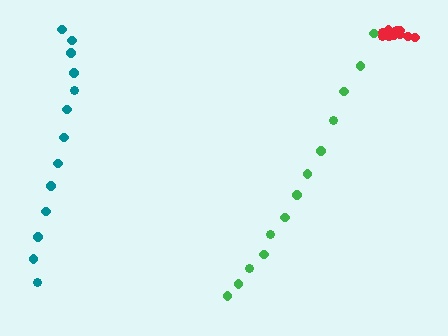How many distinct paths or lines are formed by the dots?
There are 3 distinct paths.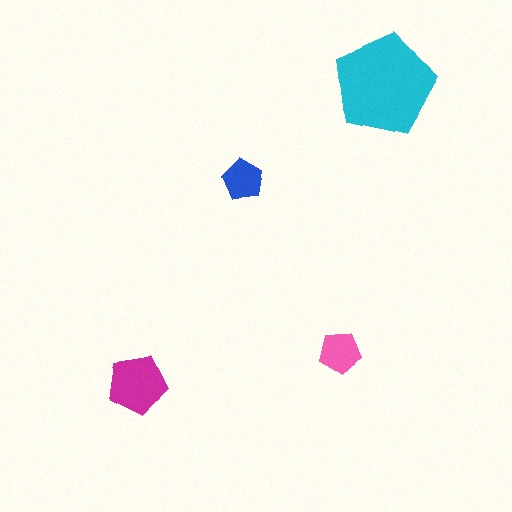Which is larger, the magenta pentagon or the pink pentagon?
The magenta one.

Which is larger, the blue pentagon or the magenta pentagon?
The magenta one.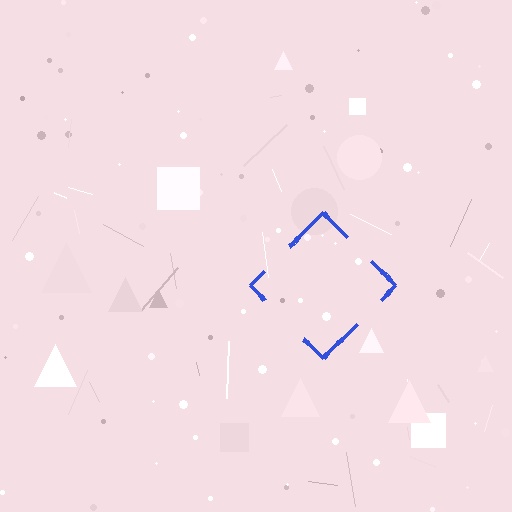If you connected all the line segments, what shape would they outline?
They would outline a diamond.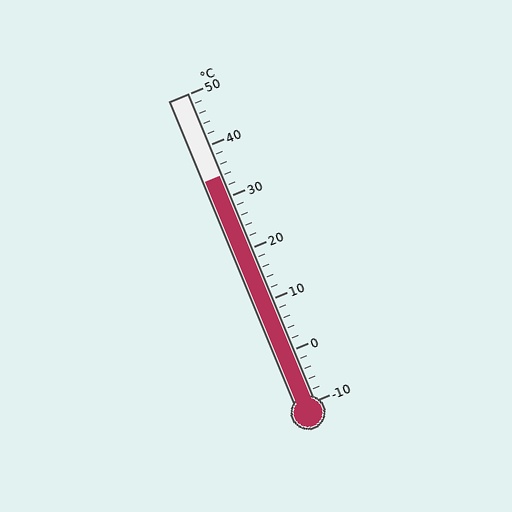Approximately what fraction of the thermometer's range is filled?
The thermometer is filled to approximately 75% of its range.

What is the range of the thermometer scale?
The thermometer scale ranges from -10°C to 50°C.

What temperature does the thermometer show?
The thermometer shows approximately 34°C.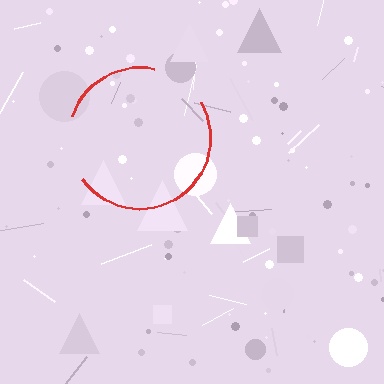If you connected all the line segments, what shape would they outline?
They would outline a circle.